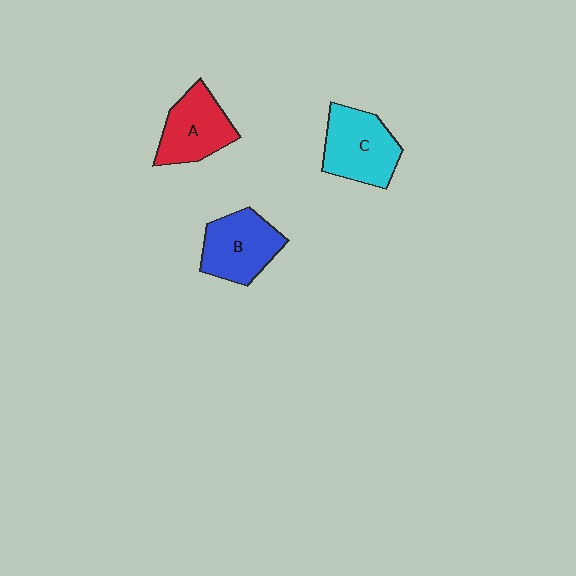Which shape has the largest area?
Shape C (cyan).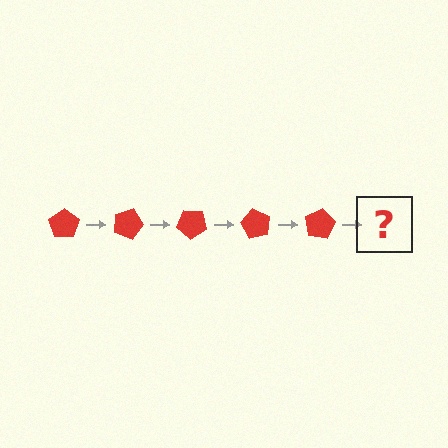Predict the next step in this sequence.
The next step is a red pentagon rotated 100 degrees.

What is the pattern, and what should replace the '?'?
The pattern is that the pentagon rotates 20 degrees each step. The '?' should be a red pentagon rotated 100 degrees.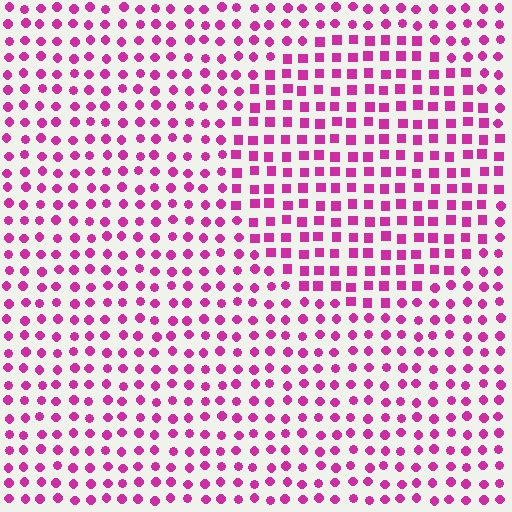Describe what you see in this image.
The image is filled with small magenta elements arranged in a uniform grid. A circle-shaped region contains squares, while the surrounding area contains circles. The boundary is defined purely by the change in element shape.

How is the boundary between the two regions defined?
The boundary is defined by a change in element shape: squares inside vs. circles outside. All elements share the same color and spacing.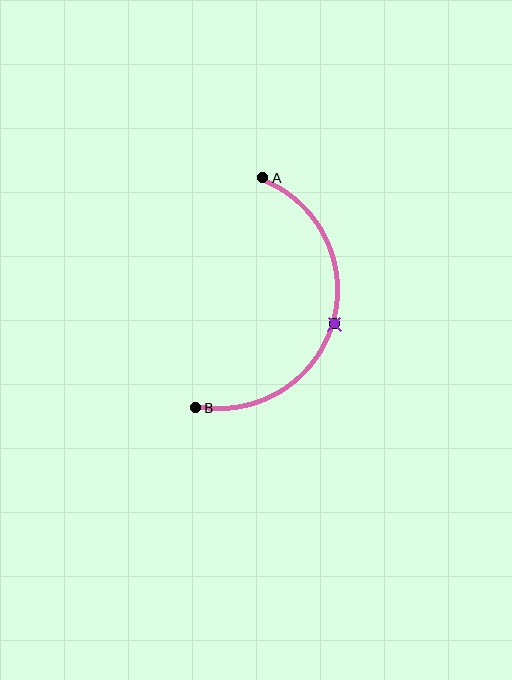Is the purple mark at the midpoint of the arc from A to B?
Yes. The purple mark lies on the arc at equal arc-length from both A and B — it is the arc midpoint.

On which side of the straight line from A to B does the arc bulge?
The arc bulges to the right of the straight line connecting A and B.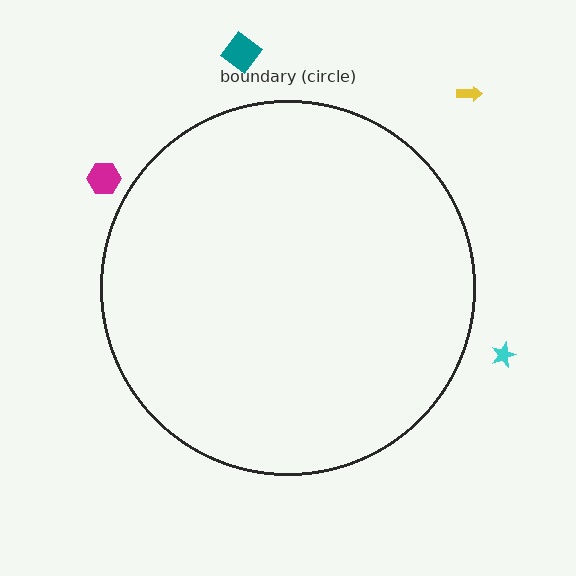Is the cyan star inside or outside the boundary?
Outside.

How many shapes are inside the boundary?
0 inside, 4 outside.